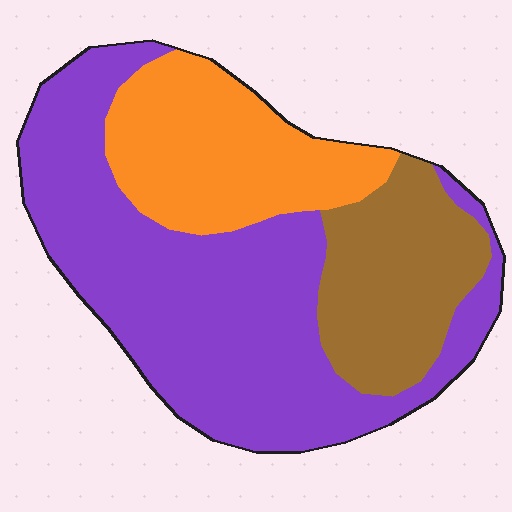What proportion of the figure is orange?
Orange takes up about one quarter (1/4) of the figure.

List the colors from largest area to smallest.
From largest to smallest: purple, orange, brown.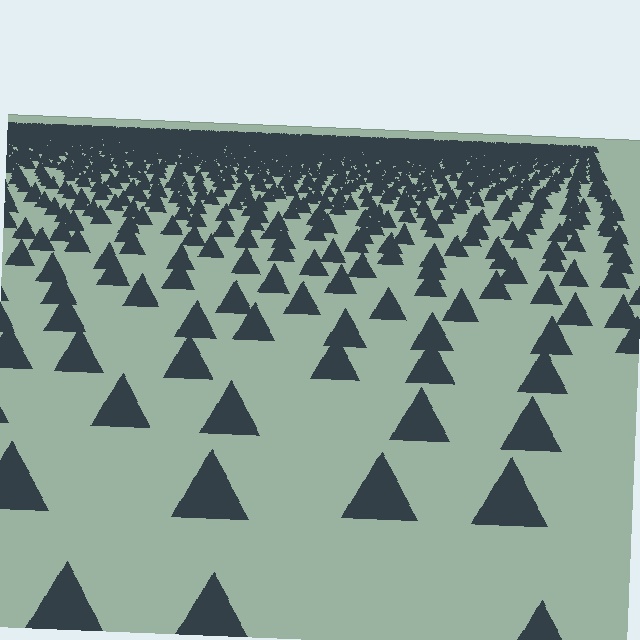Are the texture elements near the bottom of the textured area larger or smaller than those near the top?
Larger. Near the bottom, elements are closer to the viewer and appear at a bigger on-screen size.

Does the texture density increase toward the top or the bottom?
Density increases toward the top.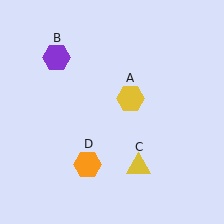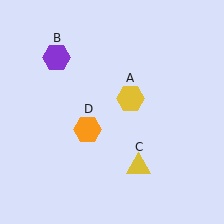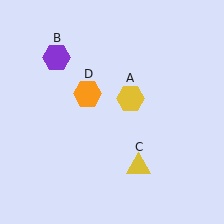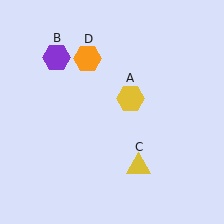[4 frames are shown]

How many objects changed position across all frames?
1 object changed position: orange hexagon (object D).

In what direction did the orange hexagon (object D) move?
The orange hexagon (object D) moved up.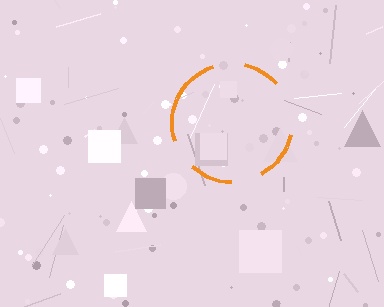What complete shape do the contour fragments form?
The contour fragments form a circle.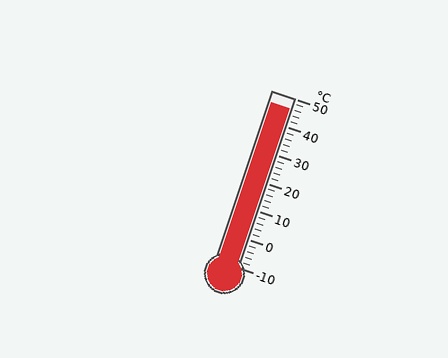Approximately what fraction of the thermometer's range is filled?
The thermometer is filled to approximately 95% of its range.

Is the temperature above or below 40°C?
The temperature is above 40°C.